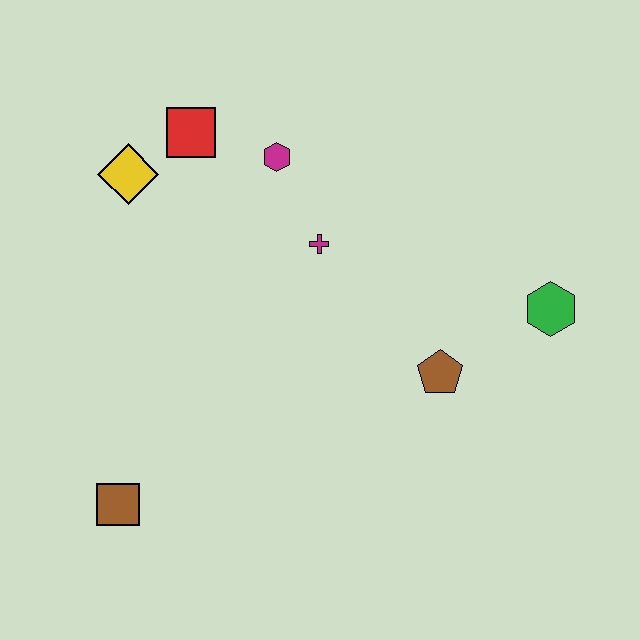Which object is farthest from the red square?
The green hexagon is farthest from the red square.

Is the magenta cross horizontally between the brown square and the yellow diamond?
No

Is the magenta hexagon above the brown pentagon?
Yes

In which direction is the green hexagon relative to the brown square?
The green hexagon is to the right of the brown square.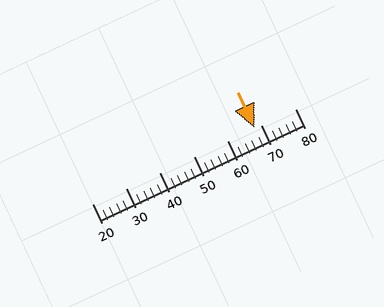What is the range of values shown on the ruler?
The ruler shows values from 20 to 80.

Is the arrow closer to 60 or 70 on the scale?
The arrow is closer to 70.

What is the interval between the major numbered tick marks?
The major tick marks are spaced 10 units apart.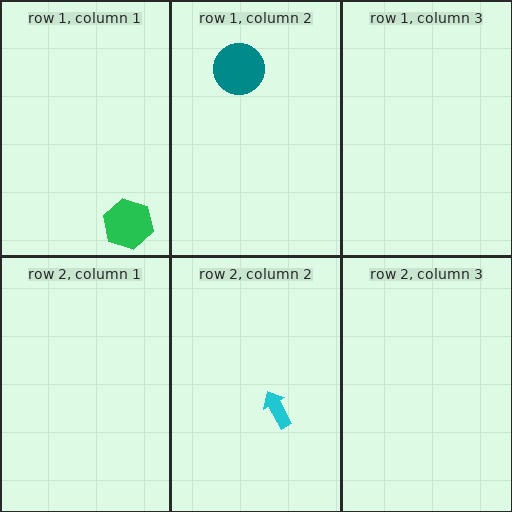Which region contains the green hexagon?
The row 1, column 1 region.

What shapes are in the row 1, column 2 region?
The teal circle.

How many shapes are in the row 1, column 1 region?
1.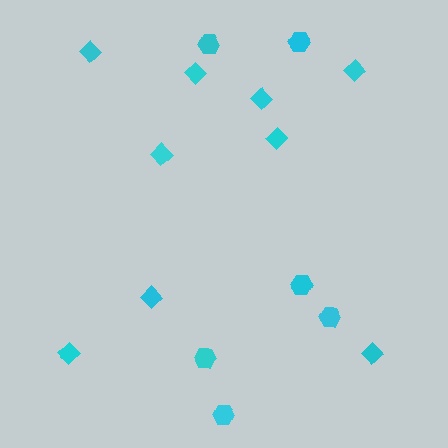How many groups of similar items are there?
There are 2 groups: one group of diamonds (9) and one group of hexagons (6).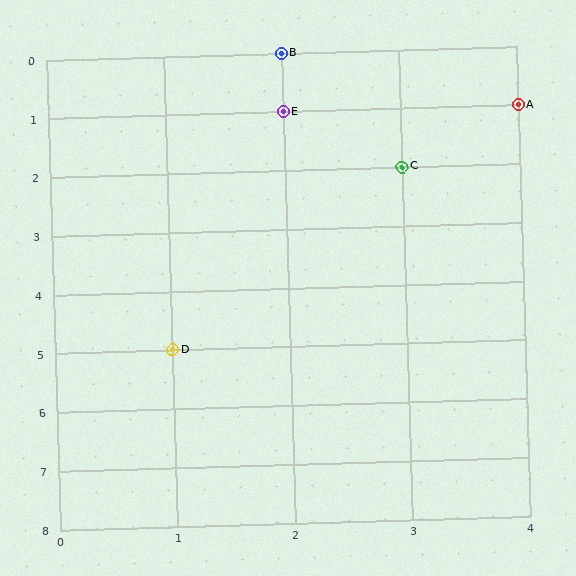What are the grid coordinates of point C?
Point C is at grid coordinates (3, 2).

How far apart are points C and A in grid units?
Points C and A are 1 column and 1 row apart (about 1.4 grid units diagonally).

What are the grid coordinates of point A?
Point A is at grid coordinates (4, 1).